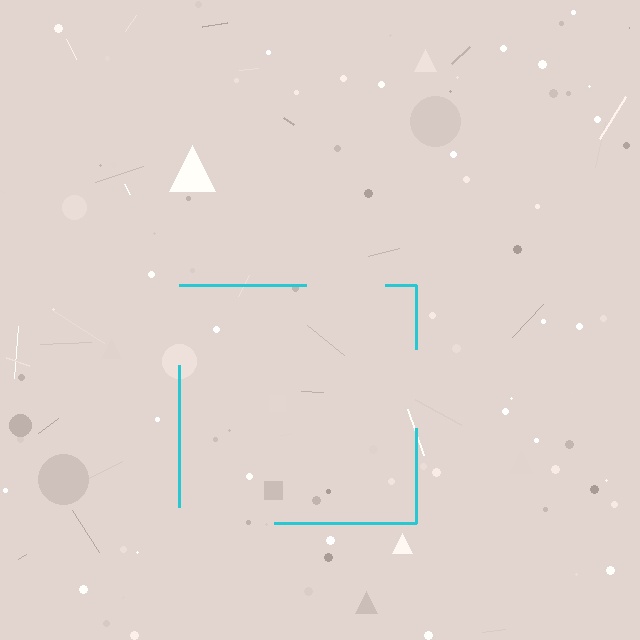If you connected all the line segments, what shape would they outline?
They would outline a square.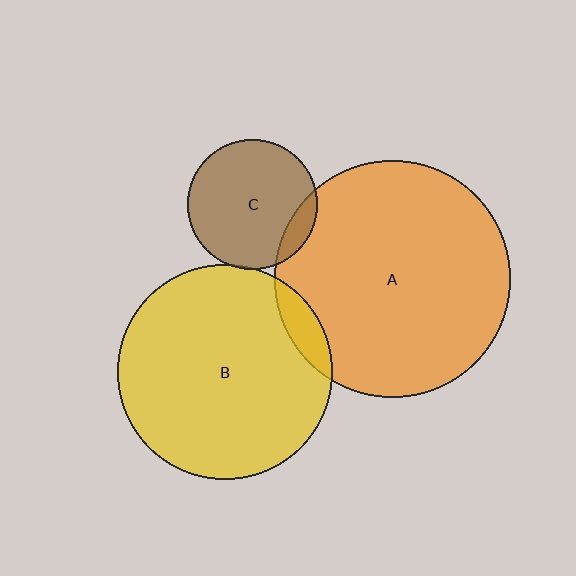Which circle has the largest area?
Circle A (orange).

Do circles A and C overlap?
Yes.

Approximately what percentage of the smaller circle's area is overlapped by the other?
Approximately 10%.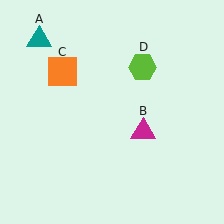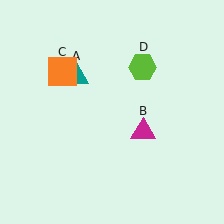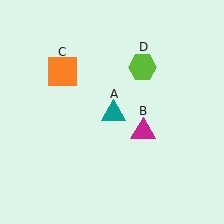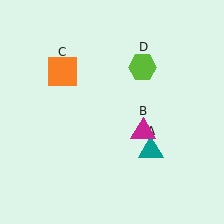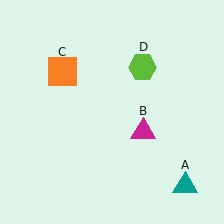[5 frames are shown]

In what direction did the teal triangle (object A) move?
The teal triangle (object A) moved down and to the right.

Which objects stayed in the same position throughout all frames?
Magenta triangle (object B) and orange square (object C) and lime hexagon (object D) remained stationary.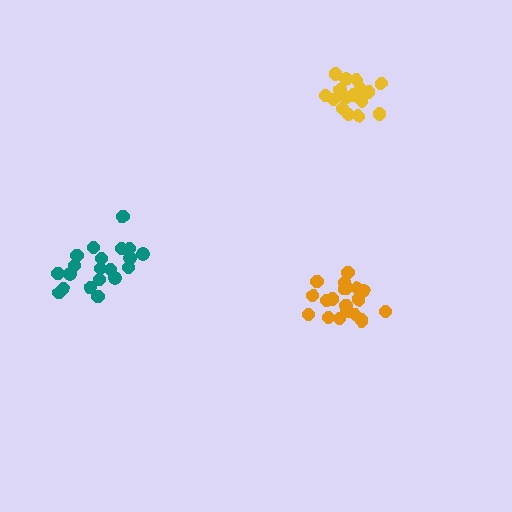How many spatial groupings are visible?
There are 3 spatial groupings.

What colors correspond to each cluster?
The clusters are colored: teal, yellow, orange.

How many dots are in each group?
Group 1: 20 dots, Group 2: 17 dots, Group 3: 20 dots (57 total).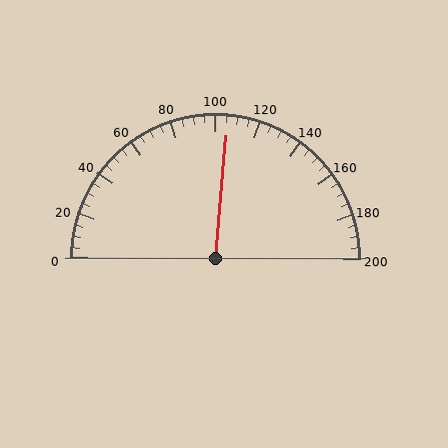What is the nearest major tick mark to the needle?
The nearest major tick mark is 100.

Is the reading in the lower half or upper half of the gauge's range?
The reading is in the upper half of the range (0 to 200).